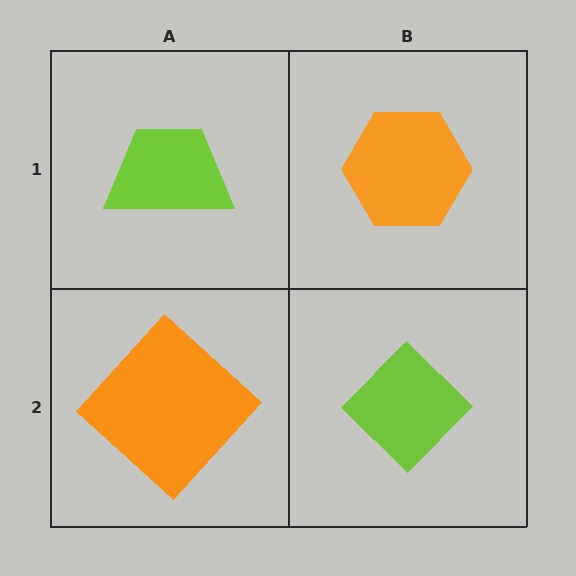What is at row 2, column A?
An orange diamond.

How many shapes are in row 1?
2 shapes.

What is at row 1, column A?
A lime trapezoid.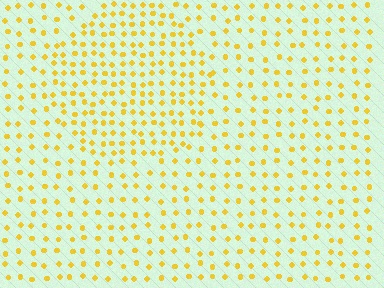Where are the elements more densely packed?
The elements are more densely packed inside the circle boundary.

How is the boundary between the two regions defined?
The boundary is defined by a change in element density (approximately 1.7x ratio). All elements are the same color, size, and shape.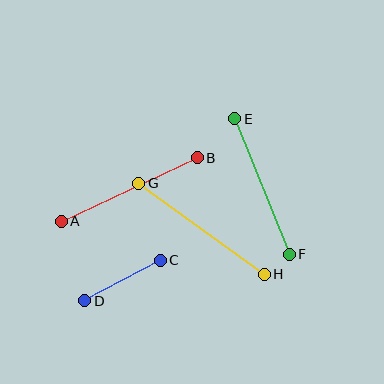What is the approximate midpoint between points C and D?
The midpoint is at approximately (123, 280) pixels.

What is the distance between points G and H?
The distance is approximately 155 pixels.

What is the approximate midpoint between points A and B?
The midpoint is at approximately (129, 190) pixels.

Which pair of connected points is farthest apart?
Points G and H are farthest apart.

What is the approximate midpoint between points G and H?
The midpoint is at approximately (202, 229) pixels.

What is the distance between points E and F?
The distance is approximately 146 pixels.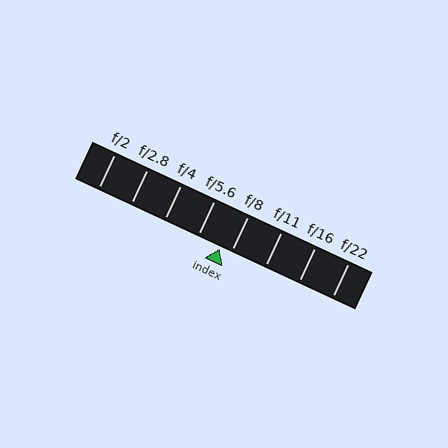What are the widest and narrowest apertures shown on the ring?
The widest aperture shown is f/2 and the narrowest is f/22.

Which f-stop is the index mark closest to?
The index mark is closest to f/8.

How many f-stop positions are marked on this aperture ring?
There are 8 f-stop positions marked.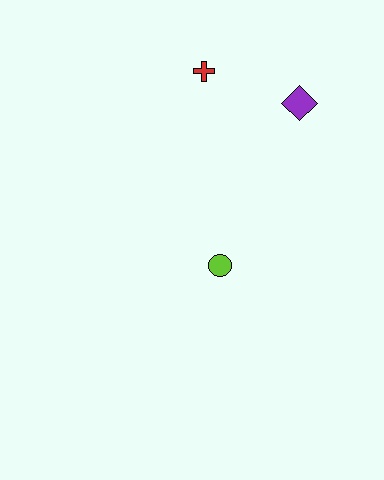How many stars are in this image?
There are no stars.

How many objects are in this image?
There are 3 objects.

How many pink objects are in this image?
There are no pink objects.